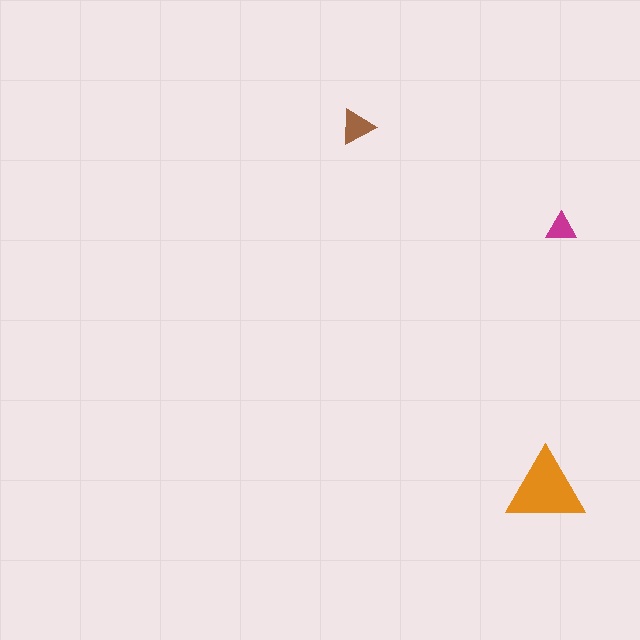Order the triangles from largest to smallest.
the orange one, the brown one, the magenta one.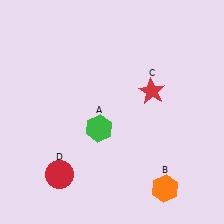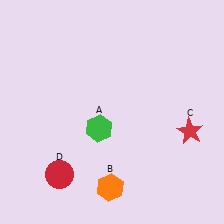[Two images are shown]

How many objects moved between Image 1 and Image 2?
2 objects moved between the two images.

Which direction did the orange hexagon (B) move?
The orange hexagon (B) moved left.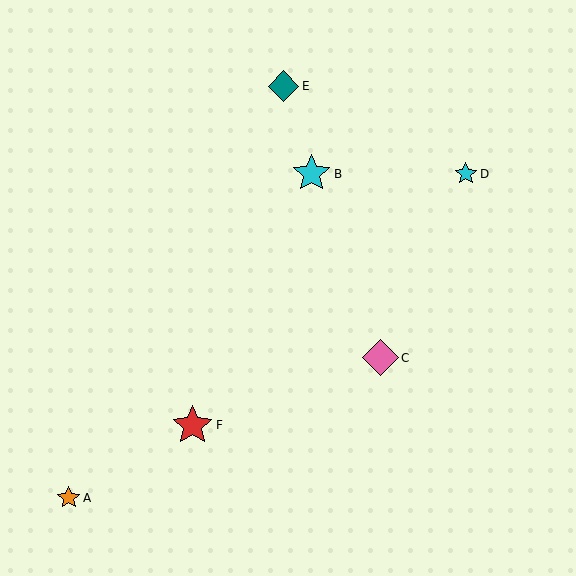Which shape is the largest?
The red star (labeled F) is the largest.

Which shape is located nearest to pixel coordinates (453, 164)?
The cyan star (labeled D) at (466, 174) is nearest to that location.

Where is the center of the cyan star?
The center of the cyan star is at (312, 174).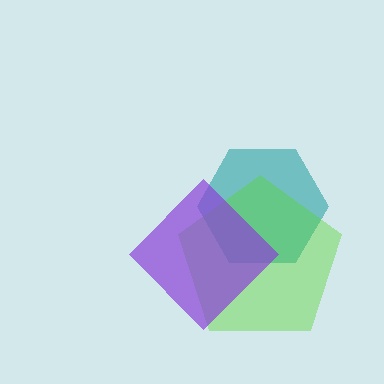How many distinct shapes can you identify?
There are 3 distinct shapes: a teal hexagon, a lime pentagon, a purple diamond.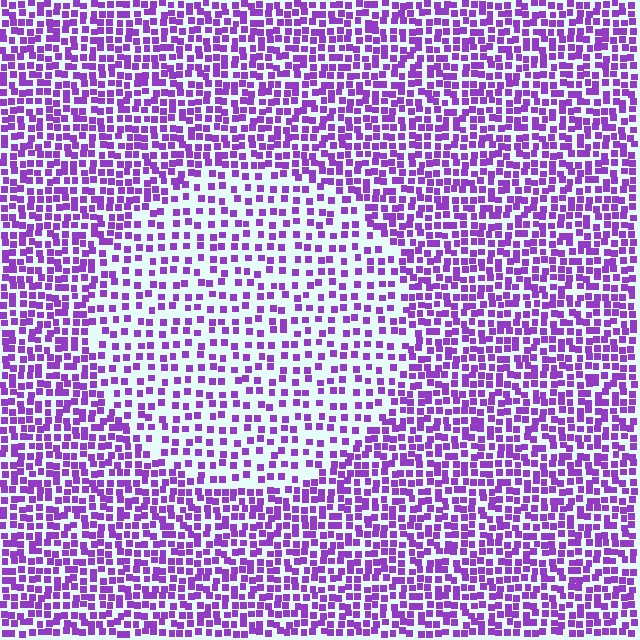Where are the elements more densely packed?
The elements are more densely packed outside the circle boundary.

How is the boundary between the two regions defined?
The boundary is defined by a change in element density (approximately 1.9x ratio). All elements are the same color, size, and shape.